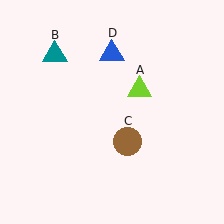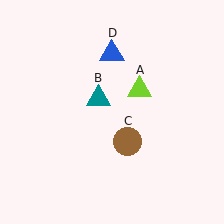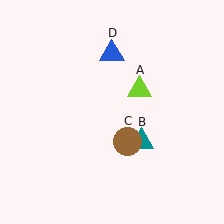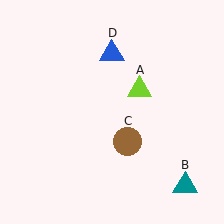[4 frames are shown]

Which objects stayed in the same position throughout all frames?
Lime triangle (object A) and brown circle (object C) and blue triangle (object D) remained stationary.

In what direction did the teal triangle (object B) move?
The teal triangle (object B) moved down and to the right.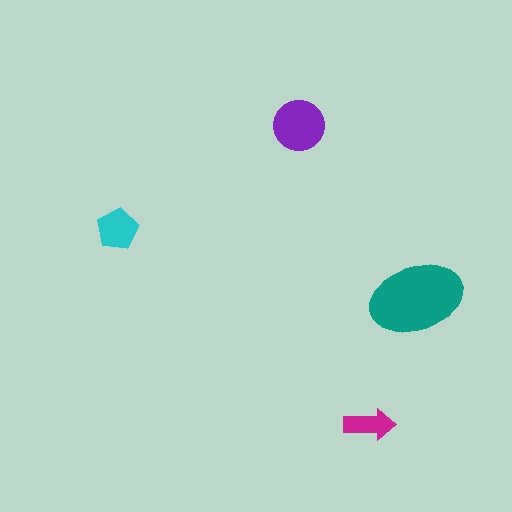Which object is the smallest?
The magenta arrow.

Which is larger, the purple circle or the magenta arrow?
The purple circle.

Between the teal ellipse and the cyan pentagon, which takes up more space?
The teal ellipse.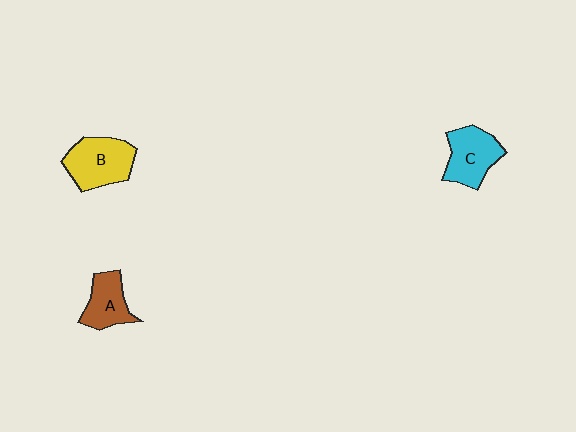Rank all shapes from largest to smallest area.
From largest to smallest: B (yellow), C (cyan), A (brown).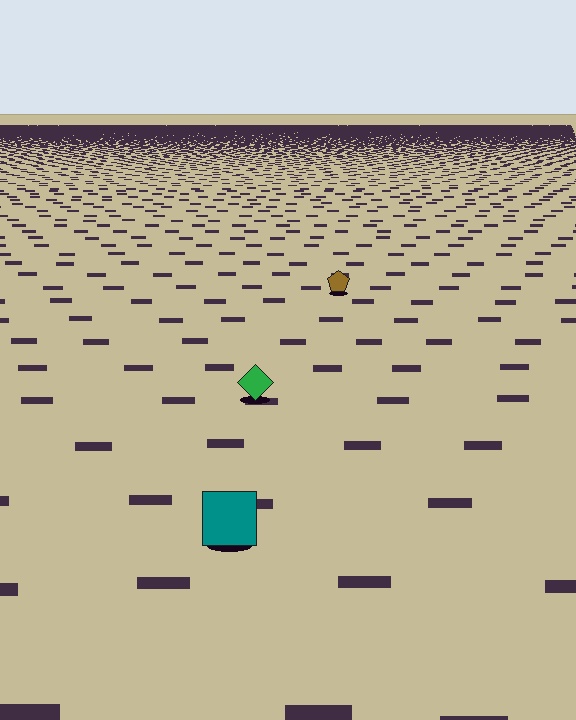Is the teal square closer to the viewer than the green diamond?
Yes. The teal square is closer — you can tell from the texture gradient: the ground texture is coarser near it.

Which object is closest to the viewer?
The teal square is closest. The texture marks near it are larger and more spread out.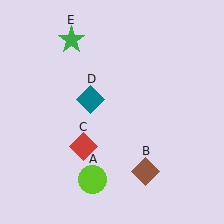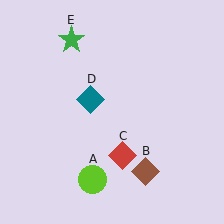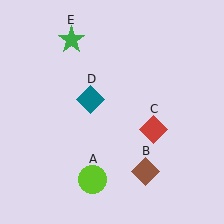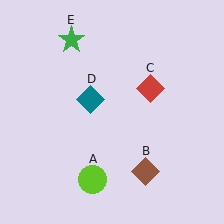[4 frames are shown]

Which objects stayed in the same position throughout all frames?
Lime circle (object A) and brown diamond (object B) and teal diamond (object D) and green star (object E) remained stationary.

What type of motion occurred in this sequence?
The red diamond (object C) rotated counterclockwise around the center of the scene.